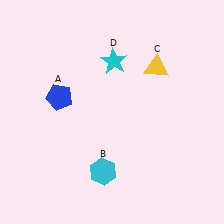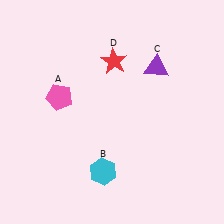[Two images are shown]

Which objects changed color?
A changed from blue to pink. C changed from yellow to purple. D changed from cyan to red.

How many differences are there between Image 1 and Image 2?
There are 3 differences between the two images.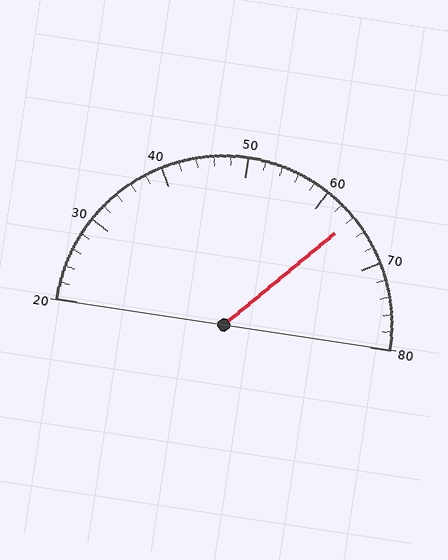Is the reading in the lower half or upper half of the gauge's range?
The reading is in the upper half of the range (20 to 80).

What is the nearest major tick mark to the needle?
The nearest major tick mark is 60.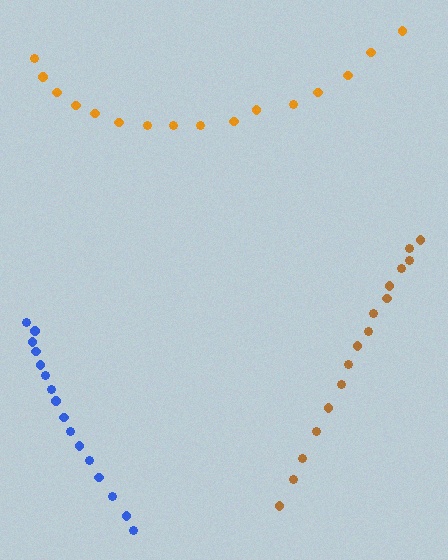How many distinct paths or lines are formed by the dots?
There are 3 distinct paths.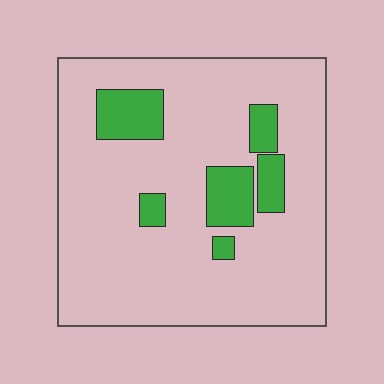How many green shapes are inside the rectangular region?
6.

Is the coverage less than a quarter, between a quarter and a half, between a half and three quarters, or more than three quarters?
Less than a quarter.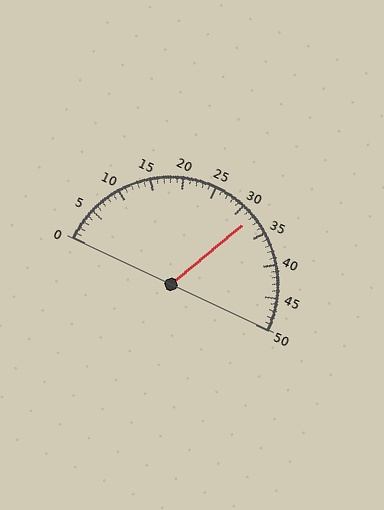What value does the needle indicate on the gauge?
The needle indicates approximately 32.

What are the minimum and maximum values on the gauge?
The gauge ranges from 0 to 50.